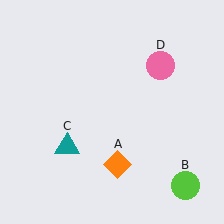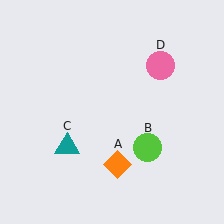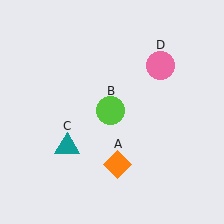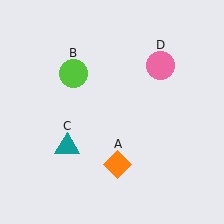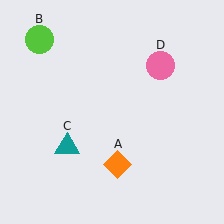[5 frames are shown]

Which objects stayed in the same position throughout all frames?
Orange diamond (object A) and teal triangle (object C) and pink circle (object D) remained stationary.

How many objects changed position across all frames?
1 object changed position: lime circle (object B).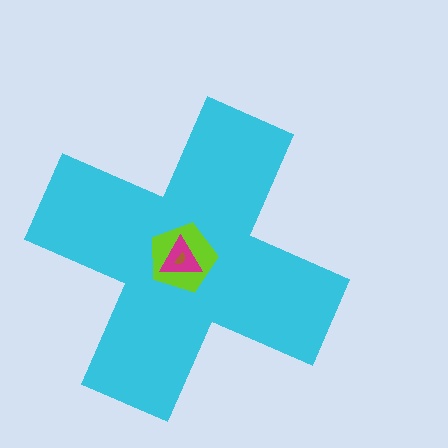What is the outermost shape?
The cyan cross.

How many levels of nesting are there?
4.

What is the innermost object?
The brown semicircle.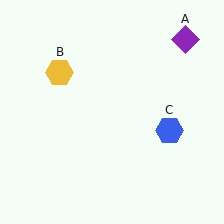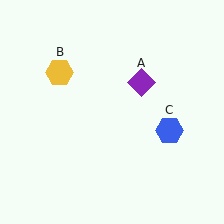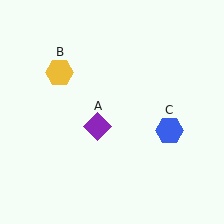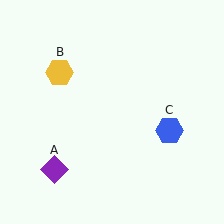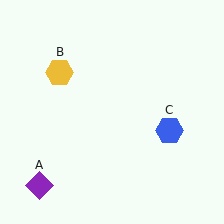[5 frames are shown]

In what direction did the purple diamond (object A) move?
The purple diamond (object A) moved down and to the left.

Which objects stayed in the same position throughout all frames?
Yellow hexagon (object B) and blue hexagon (object C) remained stationary.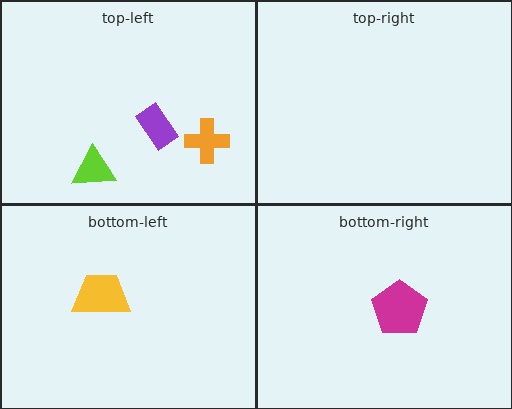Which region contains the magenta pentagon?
The bottom-right region.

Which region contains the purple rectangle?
The top-left region.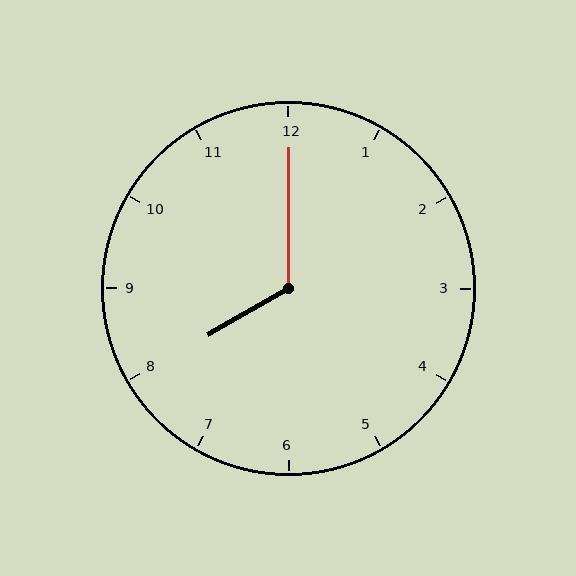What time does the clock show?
8:00.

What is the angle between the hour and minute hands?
Approximately 120 degrees.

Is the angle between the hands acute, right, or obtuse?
It is obtuse.